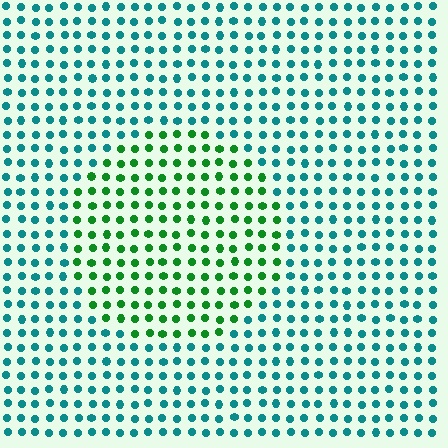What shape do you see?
I see a circle.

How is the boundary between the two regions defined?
The boundary is defined purely by a slight shift in hue (about 51 degrees). Spacing, size, and orientation are identical on both sides.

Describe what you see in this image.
The image is filled with small teal elements in a uniform arrangement. A circle-shaped region is visible where the elements are tinted to a slightly different hue, forming a subtle color boundary.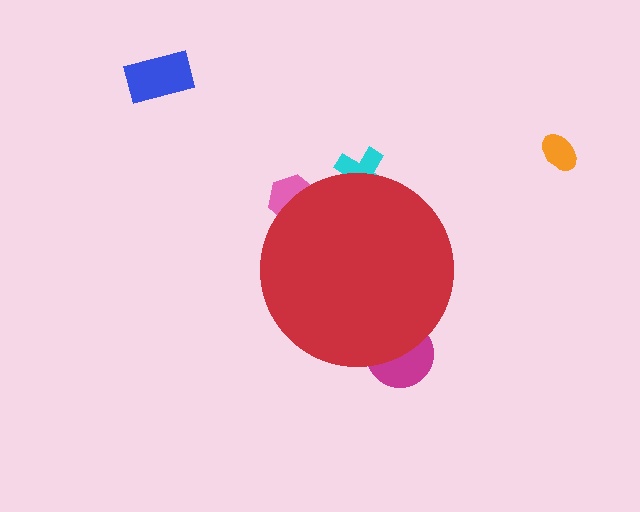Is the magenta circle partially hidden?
Yes, the magenta circle is partially hidden behind the red circle.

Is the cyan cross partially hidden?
Yes, the cyan cross is partially hidden behind the red circle.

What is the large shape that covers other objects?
A red circle.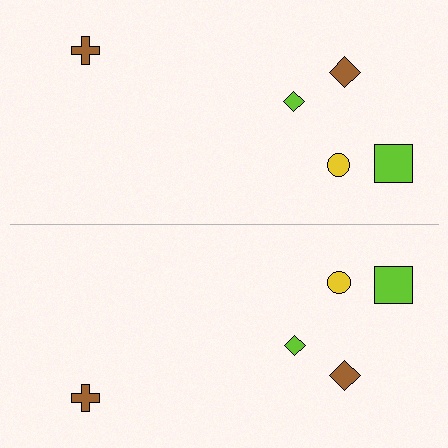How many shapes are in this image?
There are 10 shapes in this image.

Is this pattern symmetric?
Yes, this pattern has bilateral (reflection) symmetry.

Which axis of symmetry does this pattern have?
The pattern has a horizontal axis of symmetry running through the center of the image.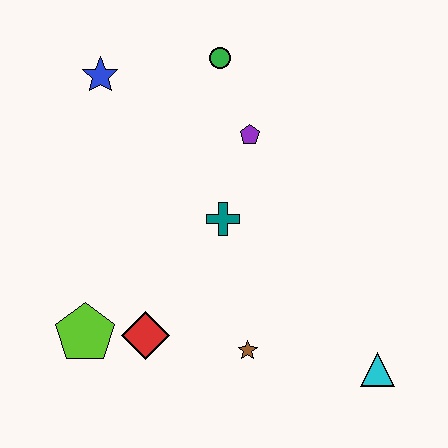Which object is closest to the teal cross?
The purple pentagon is closest to the teal cross.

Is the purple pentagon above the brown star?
Yes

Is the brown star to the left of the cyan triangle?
Yes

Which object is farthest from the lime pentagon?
The green circle is farthest from the lime pentagon.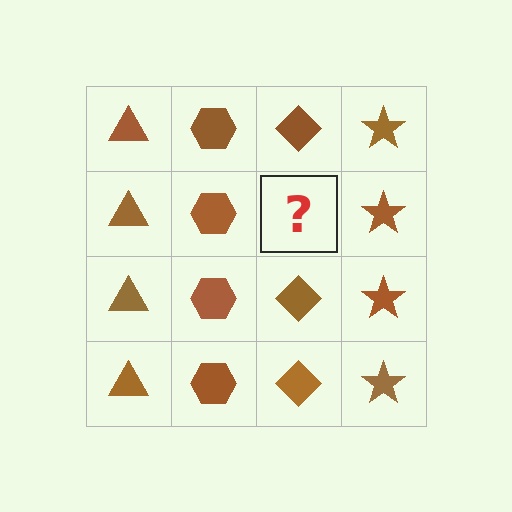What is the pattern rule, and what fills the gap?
The rule is that each column has a consistent shape. The gap should be filled with a brown diamond.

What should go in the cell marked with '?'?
The missing cell should contain a brown diamond.